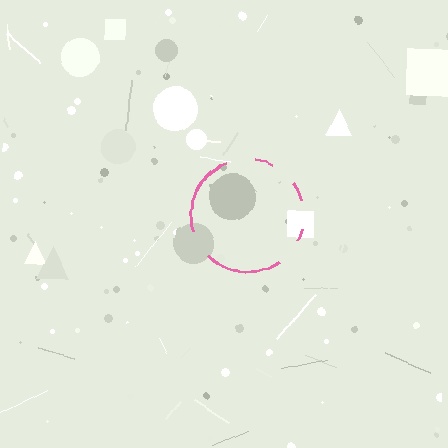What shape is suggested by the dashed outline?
The dashed outline suggests a circle.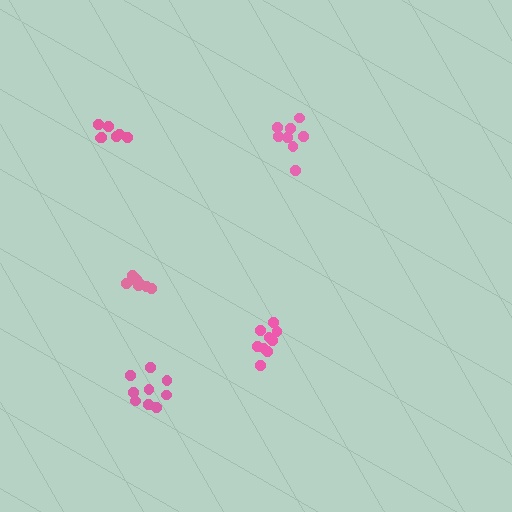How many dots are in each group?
Group 1: 8 dots, Group 2: 9 dots, Group 3: 9 dots, Group 4: 7 dots, Group 5: 9 dots (42 total).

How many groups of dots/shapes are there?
There are 5 groups.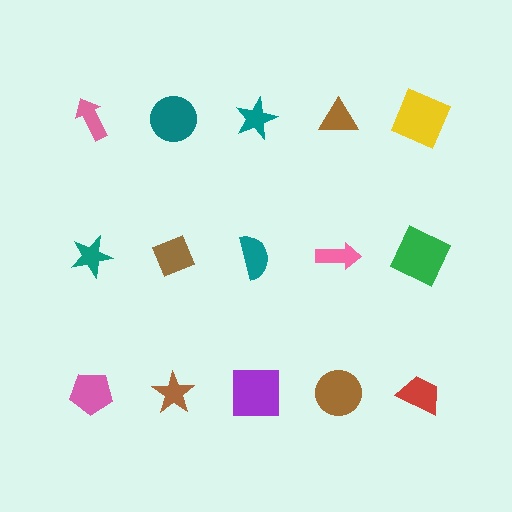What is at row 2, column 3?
A teal semicircle.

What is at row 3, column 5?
A red trapezoid.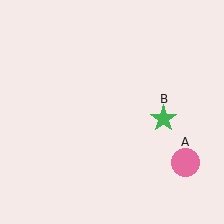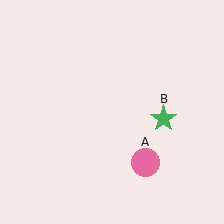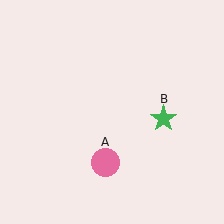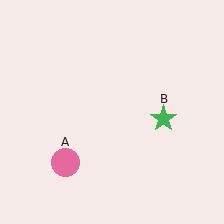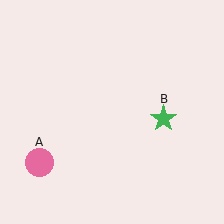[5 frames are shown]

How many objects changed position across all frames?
1 object changed position: pink circle (object A).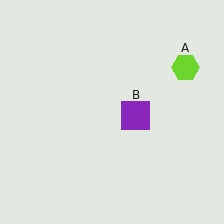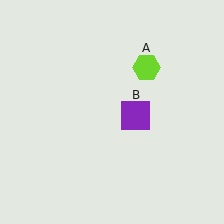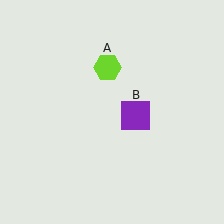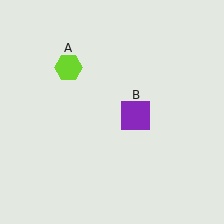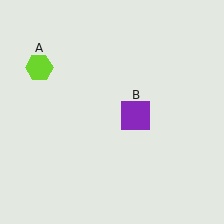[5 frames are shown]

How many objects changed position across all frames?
1 object changed position: lime hexagon (object A).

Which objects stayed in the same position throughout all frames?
Purple square (object B) remained stationary.